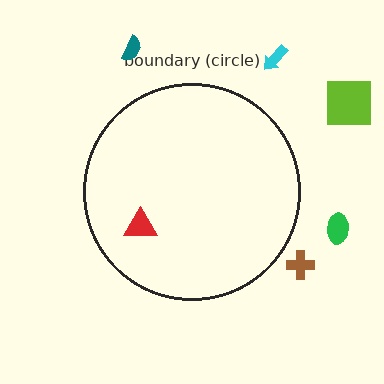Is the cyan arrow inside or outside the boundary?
Outside.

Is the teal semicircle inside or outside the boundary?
Outside.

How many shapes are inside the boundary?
1 inside, 5 outside.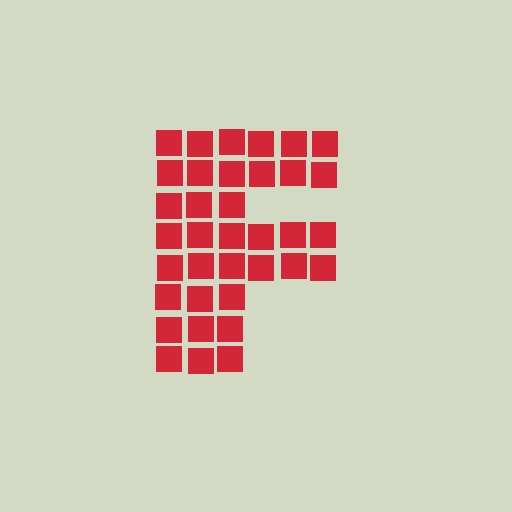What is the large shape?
The large shape is the letter F.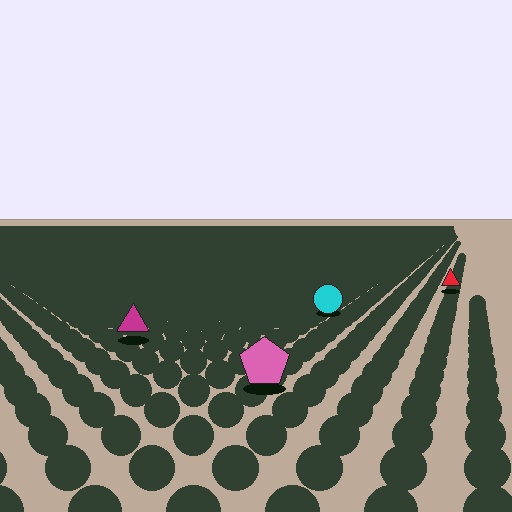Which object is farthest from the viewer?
The red triangle is farthest from the viewer. It appears smaller and the ground texture around it is denser.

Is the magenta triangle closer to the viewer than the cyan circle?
Yes. The magenta triangle is closer — you can tell from the texture gradient: the ground texture is coarser near it.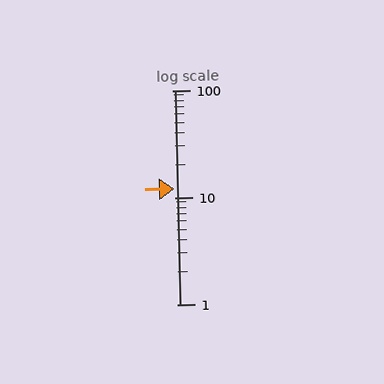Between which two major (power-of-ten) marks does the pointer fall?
The pointer is between 10 and 100.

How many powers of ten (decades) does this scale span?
The scale spans 2 decades, from 1 to 100.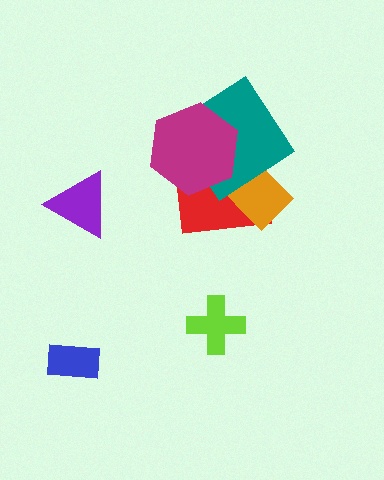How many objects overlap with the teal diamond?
3 objects overlap with the teal diamond.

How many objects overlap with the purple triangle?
0 objects overlap with the purple triangle.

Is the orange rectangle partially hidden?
Yes, it is partially covered by another shape.